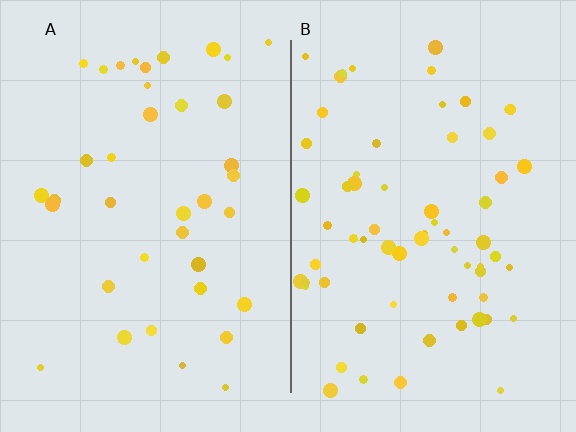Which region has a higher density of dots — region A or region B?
B (the right).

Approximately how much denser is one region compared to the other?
Approximately 1.7× — region B over region A.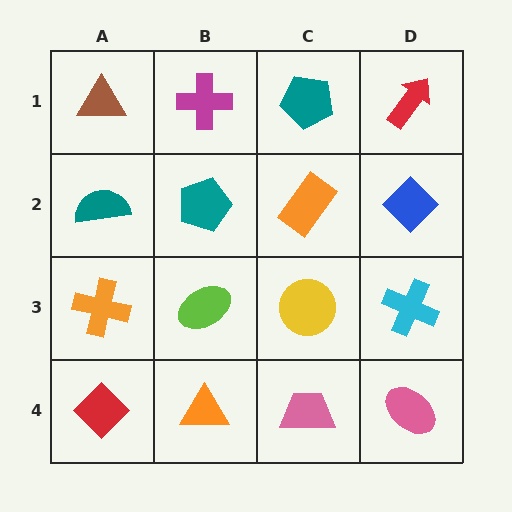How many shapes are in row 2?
4 shapes.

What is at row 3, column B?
A lime ellipse.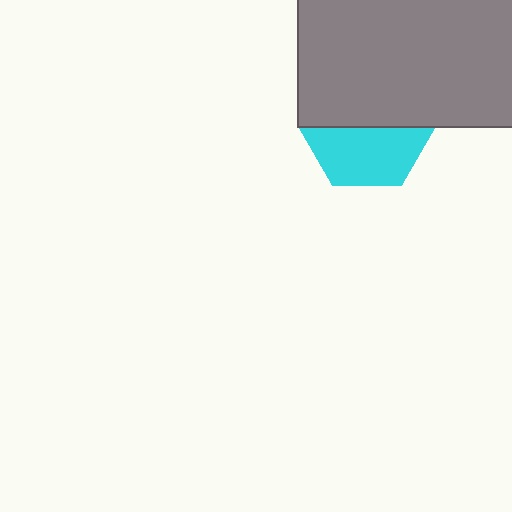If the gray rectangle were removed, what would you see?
You would see the complete cyan hexagon.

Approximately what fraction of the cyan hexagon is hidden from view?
Roughly 52% of the cyan hexagon is hidden behind the gray rectangle.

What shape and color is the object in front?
The object in front is a gray rectangle.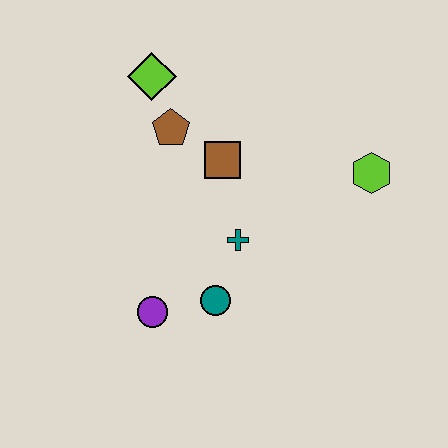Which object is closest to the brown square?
The brown pentagon is closest to the brown square.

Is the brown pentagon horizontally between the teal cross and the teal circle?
No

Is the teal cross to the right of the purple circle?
Yes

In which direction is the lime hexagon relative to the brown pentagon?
The lime hexagon is to the right of the brown pentagon.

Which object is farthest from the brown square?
The purple circle is farthest from the brown square.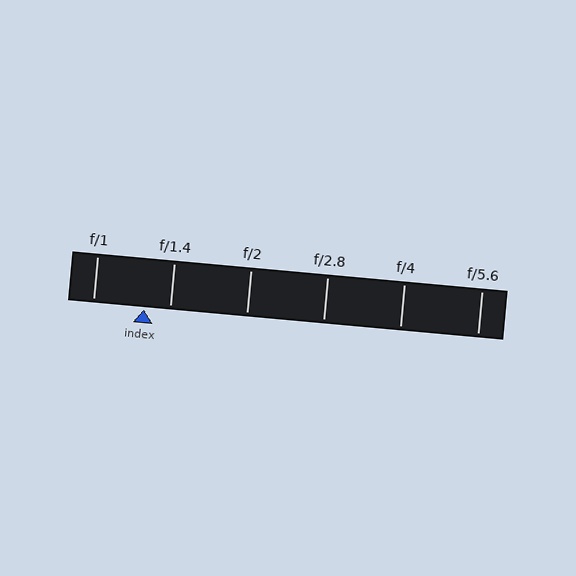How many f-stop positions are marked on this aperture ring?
There are 6 f-stop positions marked.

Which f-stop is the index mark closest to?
The index mark is closest to f/1.4.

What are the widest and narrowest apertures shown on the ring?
The widest aperture shown is f/1 and the narrowest is f/5.6.